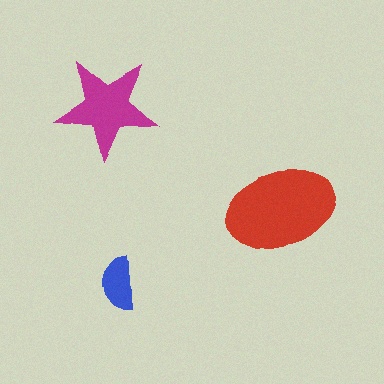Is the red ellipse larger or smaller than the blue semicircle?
Larger.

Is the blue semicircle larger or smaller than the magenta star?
Smaller.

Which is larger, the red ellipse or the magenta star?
The red ellipse.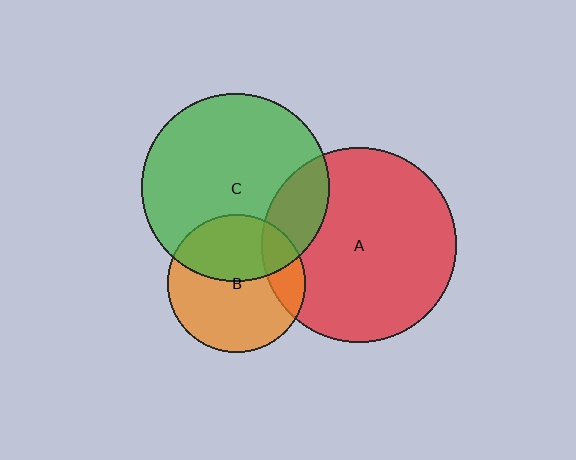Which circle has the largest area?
Circle A (red).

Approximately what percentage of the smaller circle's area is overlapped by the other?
Approximately 20%.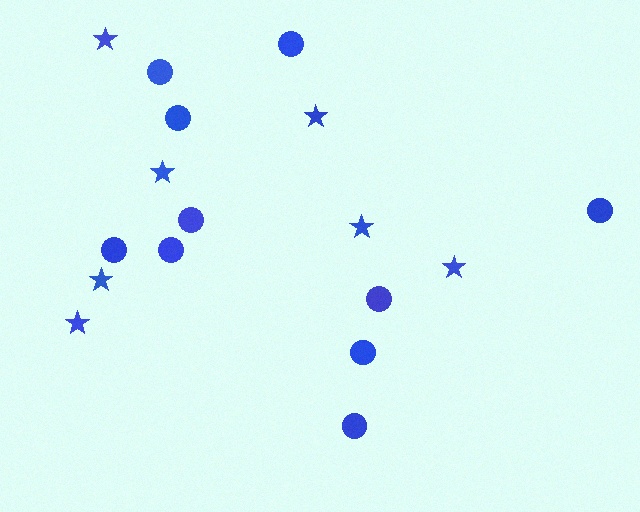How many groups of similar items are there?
There are 2 groups: one group of stars (7) and one group of circles (10).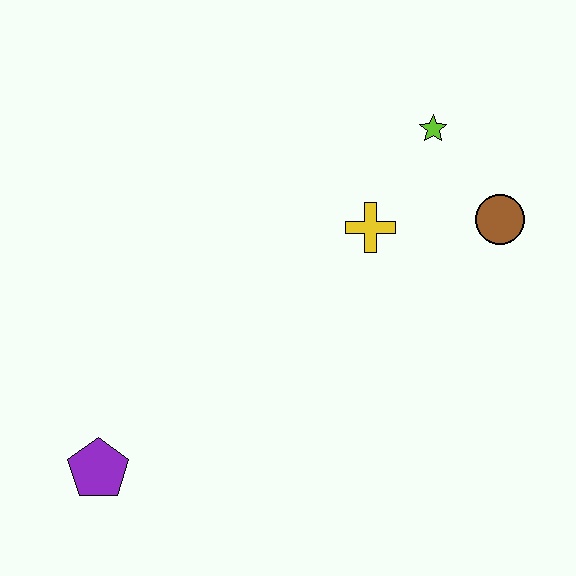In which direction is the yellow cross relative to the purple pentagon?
The yellow cross is to the right of the purple pentagon.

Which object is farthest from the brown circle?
The purple pentagon is farthest from the brown circle.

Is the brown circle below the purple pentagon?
No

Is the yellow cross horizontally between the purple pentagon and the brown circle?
Yes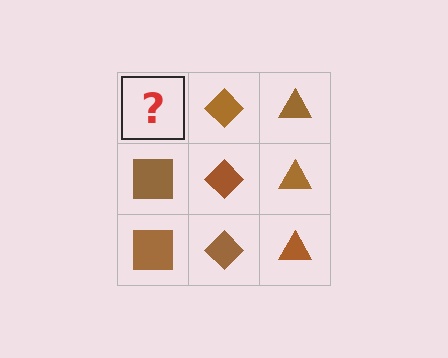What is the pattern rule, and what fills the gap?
The rule is that each column has a consistent shape. The gap should be filled with a brown square.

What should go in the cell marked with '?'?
The missing cell should contain a brown square.